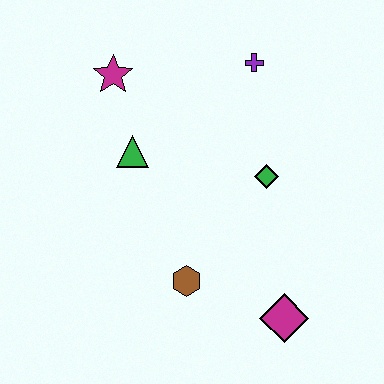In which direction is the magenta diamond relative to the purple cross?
The magenta diamond is below the purple cross.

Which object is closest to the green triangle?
The magenta star is closest to the green triangle.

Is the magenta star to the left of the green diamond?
Yes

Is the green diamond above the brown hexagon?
Yes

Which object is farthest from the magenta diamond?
The magenta star is farthest from the magenta diamond.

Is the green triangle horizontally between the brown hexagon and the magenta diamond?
No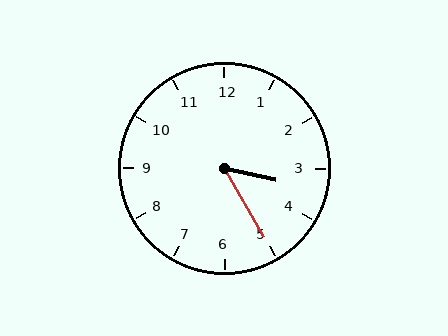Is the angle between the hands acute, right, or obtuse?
It is acute.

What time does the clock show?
3:25.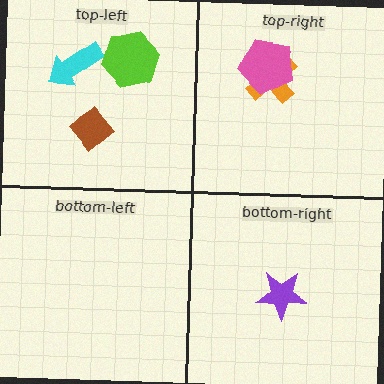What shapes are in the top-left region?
The cyan arrow, the brown diamond, the lime hexagon.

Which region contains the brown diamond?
The top-left region.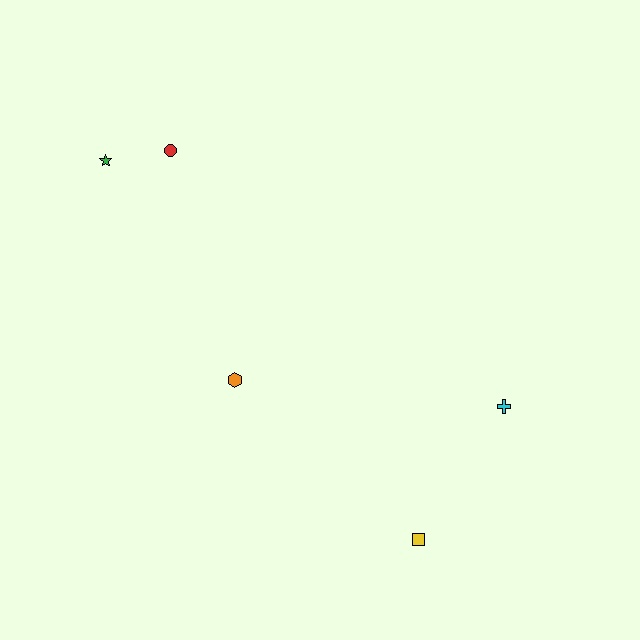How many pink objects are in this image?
There are no pink objects.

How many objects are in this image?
There are 5 objects.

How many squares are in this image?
There is 1 square.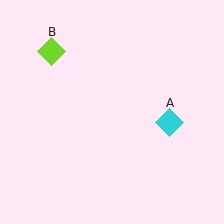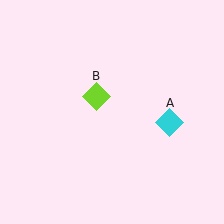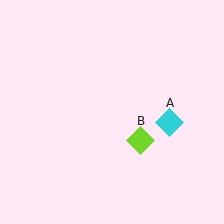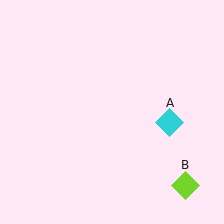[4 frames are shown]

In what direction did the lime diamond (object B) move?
The lime diamond (object B) moved down and to the right.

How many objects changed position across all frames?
1 object changed position: lime diamond (object B).